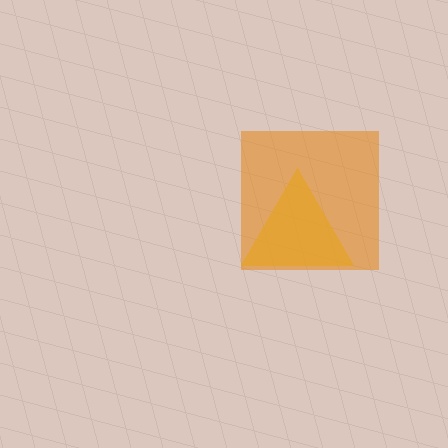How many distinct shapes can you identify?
There are 2 distinct shapes: a yellow triangle, an orange square.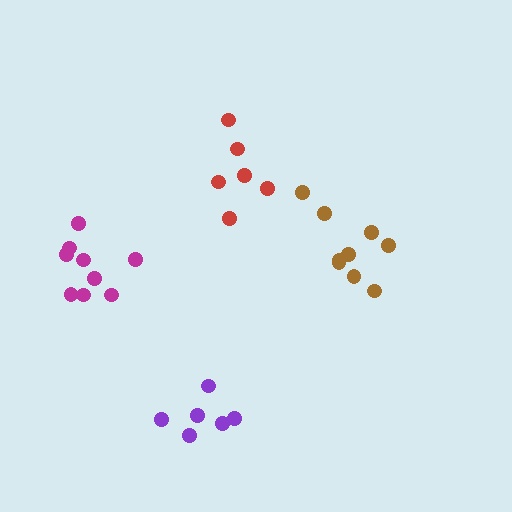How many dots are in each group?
Group 1: 9 dots, Group 2: 6 dots, Group 3: 6 dots, Group 4: 9 dots (30 total).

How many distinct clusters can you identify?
There are 4 distinct clusters.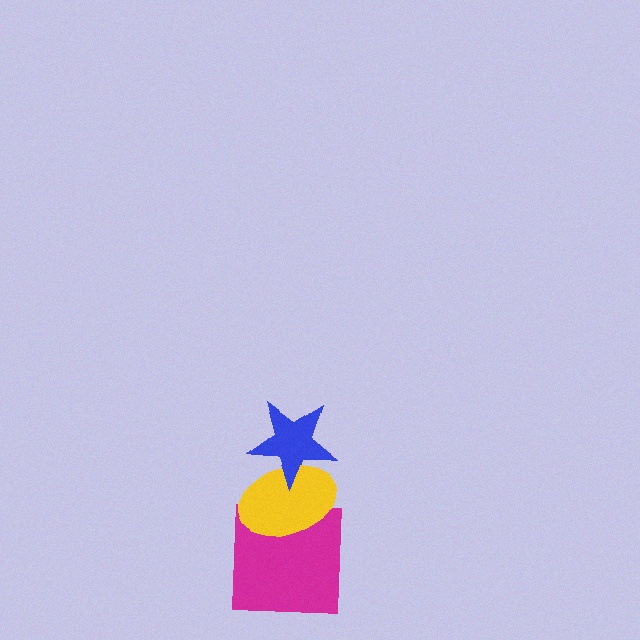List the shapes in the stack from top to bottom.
From top to bottom: the blue star, the yellow ellipse, the magenta square.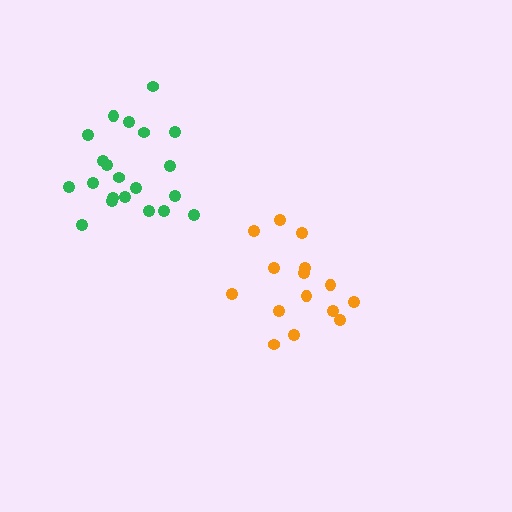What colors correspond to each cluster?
The clusters are colored: orange, green.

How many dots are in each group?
Group 1: 15 dots, Group 2: 21 dots (36 total).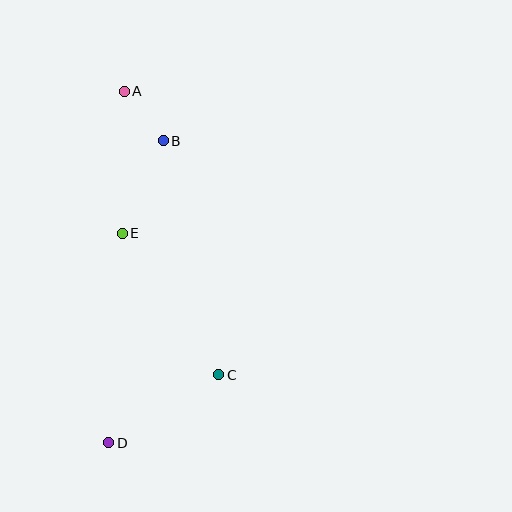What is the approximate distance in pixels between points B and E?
The distance between B and E is approximately 101 pixels.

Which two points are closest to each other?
Points A and B are closest to each other.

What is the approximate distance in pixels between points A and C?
The distance between A and C is approximately 299 pixels.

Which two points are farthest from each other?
Points A and D are farthest from each other.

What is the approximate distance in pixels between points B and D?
The distance between B and D is approximately 307 pixels.